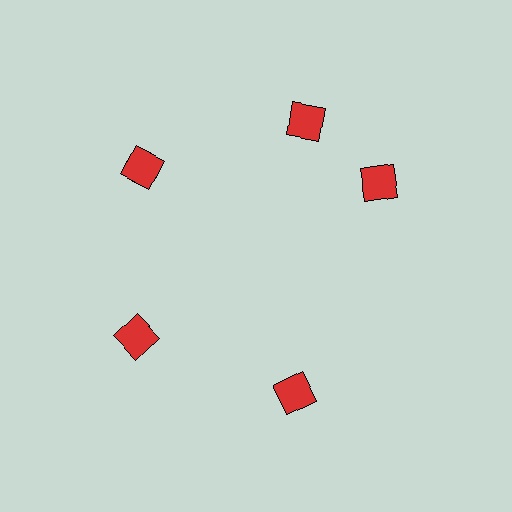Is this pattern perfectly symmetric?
No. The 5 red diamonds are arranged in a ring, but one element near the 3 o'clock position is rotated out of alignment along the ring, breaking the 5-fold rotational symmetry.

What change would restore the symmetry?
The symmetry would be restored by rotating it back into even spacing with its neighbors so that all 5 diamonds sit at equal angles and equal distance from the center.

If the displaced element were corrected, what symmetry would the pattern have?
It would have 5-fold rotational symmetry — the pattern would map onto itself every 72 degrees.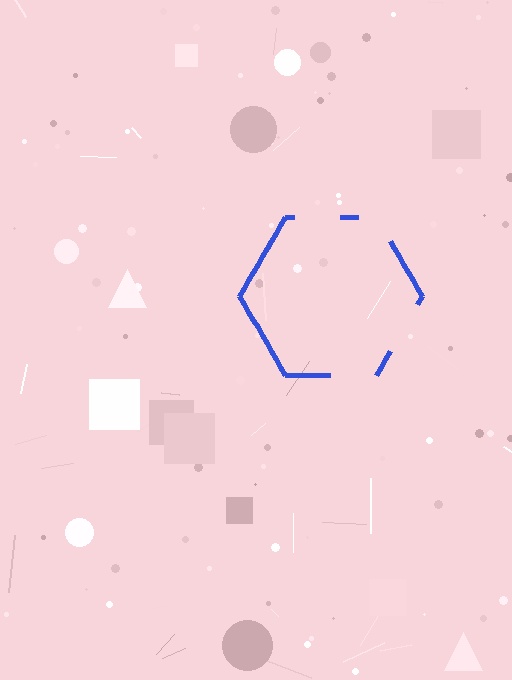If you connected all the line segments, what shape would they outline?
They would outline a hexagon.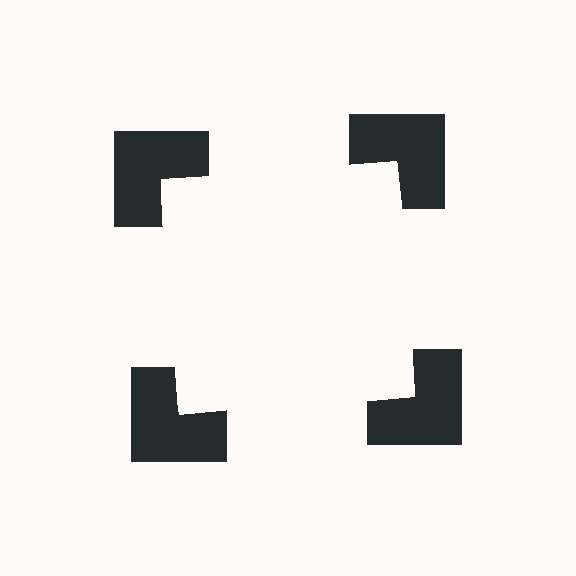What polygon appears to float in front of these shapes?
An illusory square — its edges are inferred from the aligned wedge cuts in the notched squares, not physically drawn.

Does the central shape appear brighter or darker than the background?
It typically appears slightly brighter than the background, even though no actual brightness change is drawn.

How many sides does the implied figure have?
4 sides.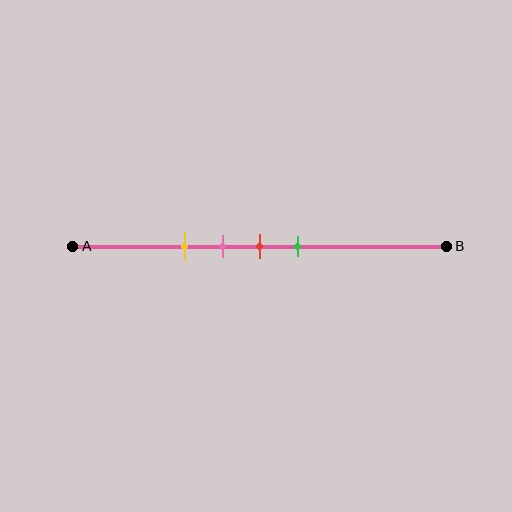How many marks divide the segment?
There are 4 marks dividing the segment.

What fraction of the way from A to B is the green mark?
The green mark is approximately 60% (0.6) of the way from A to B.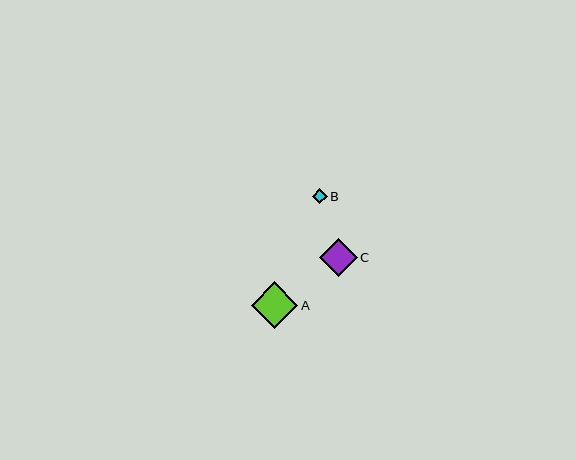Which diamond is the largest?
Diamond A is the largest with a size of approximately 46 pixels.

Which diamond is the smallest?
Diamond B is the smallest with a size of approximately 15 pixels.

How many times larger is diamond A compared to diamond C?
Diamond A is approximately 1.2 times the size of diamond C.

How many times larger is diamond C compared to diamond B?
Diamond C is approximately 2.5 times the size of diamond B.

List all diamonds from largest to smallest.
From largest to smallest: A, C, B.